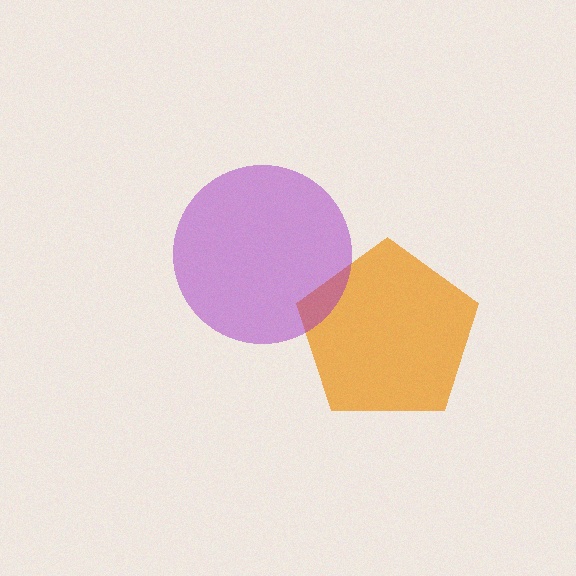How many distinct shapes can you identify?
There are 2 distinct shapes: an orange pentagon, a purple circle.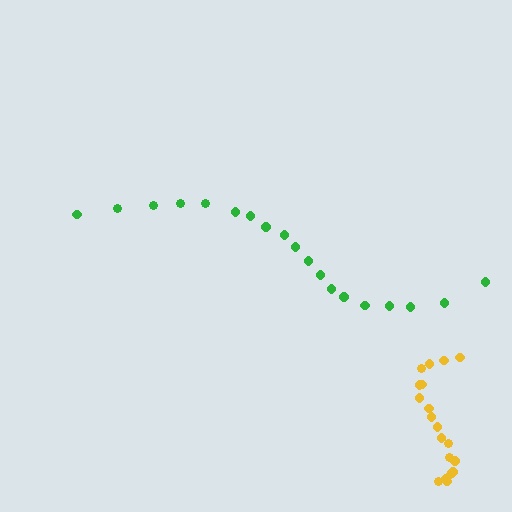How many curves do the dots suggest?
There are 2 distinct paths.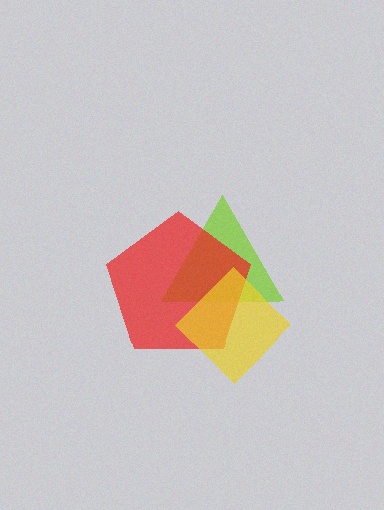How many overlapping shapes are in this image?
There are 3 overlapping shapes in the image.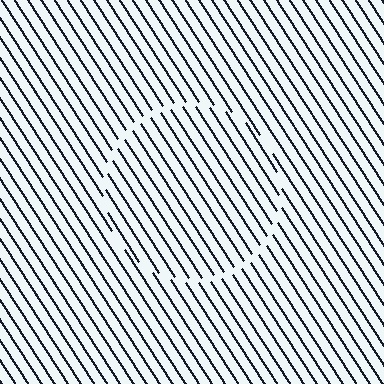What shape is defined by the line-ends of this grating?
An illusory circle. The interior of the shape contains the same grating, shifted by half a period — the contour is defined by the phase discontinuity where line-ends from the inner and outer gratings abut.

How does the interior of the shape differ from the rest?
The interior of the shape contains the same grating, shifted by half a period — the contour is defined by the phase discontinuity where line-ends from the inner and outer gratings abut.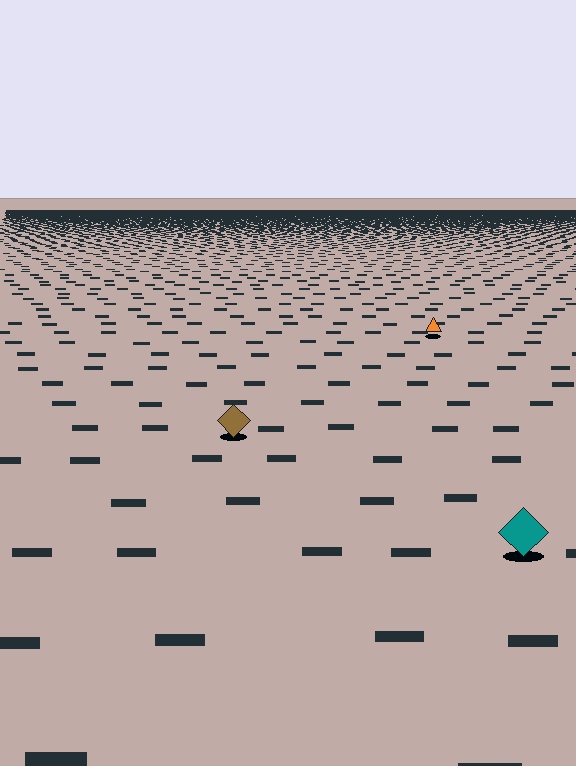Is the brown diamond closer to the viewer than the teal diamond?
No. The teal diamond is closer — you can tell from the texture gradient: the ground texture is coarser near it.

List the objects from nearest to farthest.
From nearest to farthest: the teal diamond, the brown diamond, the orange triangle.